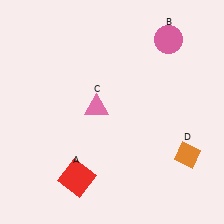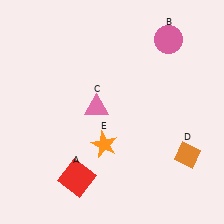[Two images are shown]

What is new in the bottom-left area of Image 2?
An orange star (E) was added in the bottom-left area of Image 2.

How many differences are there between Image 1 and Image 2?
There is 1 difference between the two images.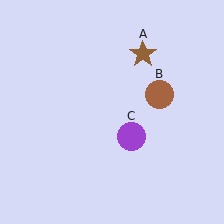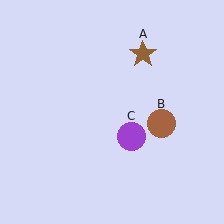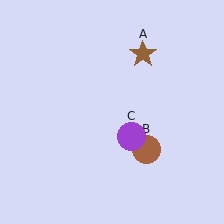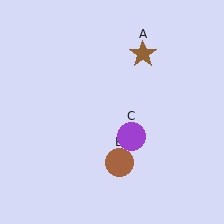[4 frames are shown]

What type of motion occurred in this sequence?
The brown circle (object B) rotated clockwise around the center of the scene.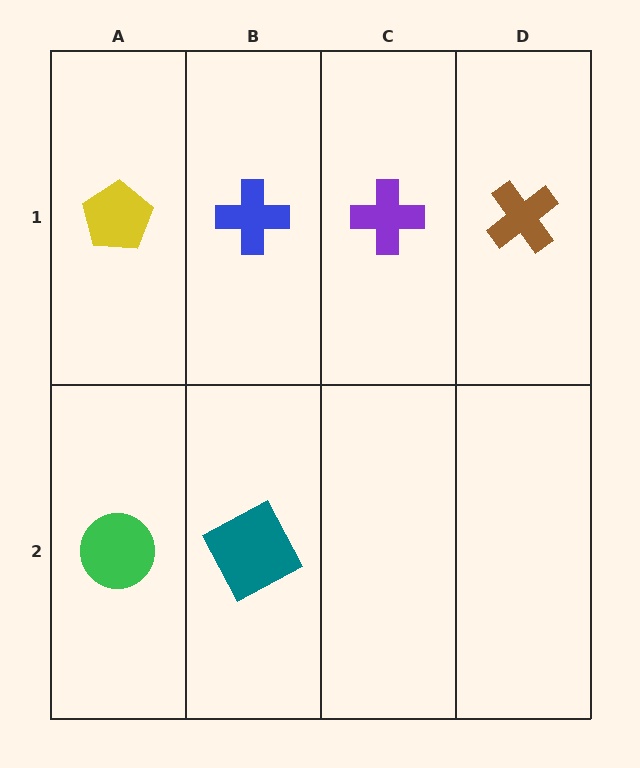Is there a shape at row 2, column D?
No, that cell is empty.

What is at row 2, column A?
A green circle.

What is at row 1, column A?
A yellow pentagon.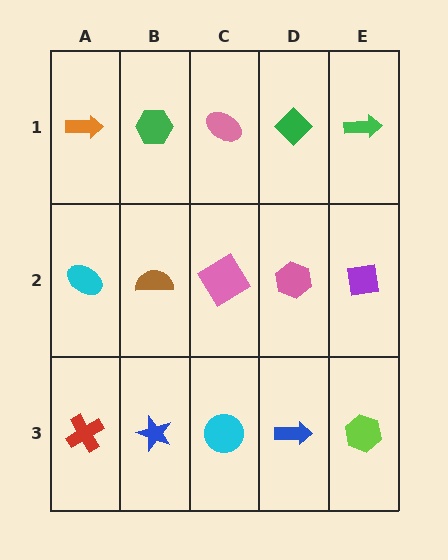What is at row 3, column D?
A blue arrow.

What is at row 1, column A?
An orange arrow.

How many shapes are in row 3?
5 shapes.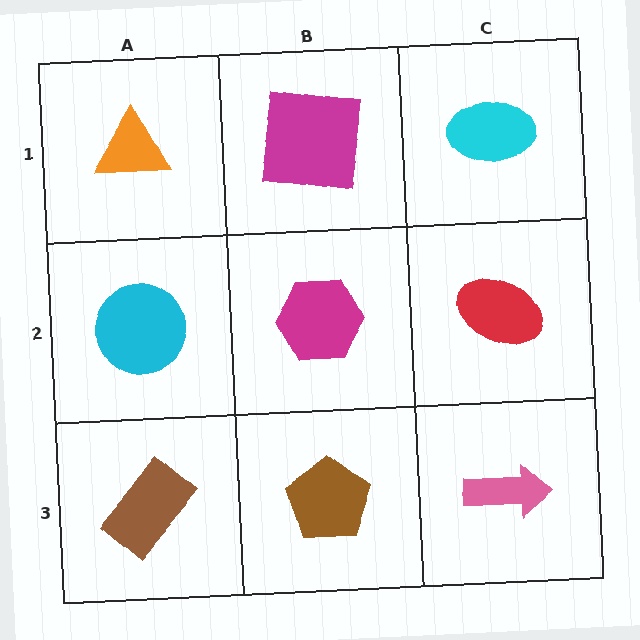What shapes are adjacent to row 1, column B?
A magenta hexagon (row 2, column B), an orange triangle (row 1, column A), a cyan ellipse (row 1, column C).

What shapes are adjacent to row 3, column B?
A magenta hexagon (row 2, column B), a brown rectangle (row 3, column A), a pink arrow (row 3, column C).